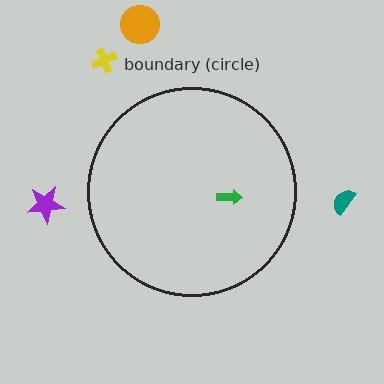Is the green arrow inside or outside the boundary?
Inside.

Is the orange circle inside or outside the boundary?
Outside.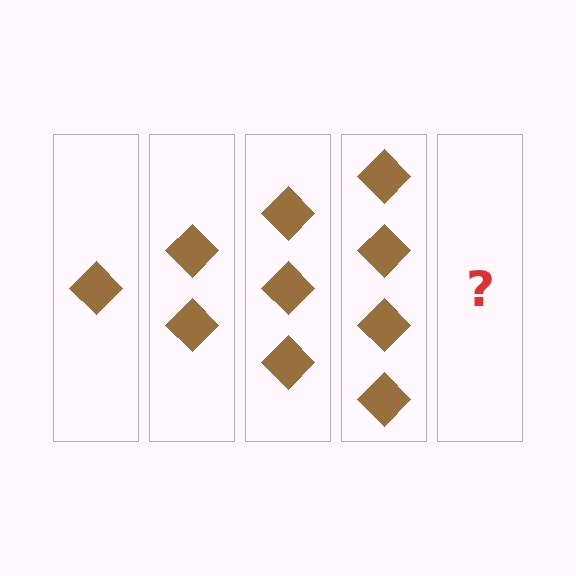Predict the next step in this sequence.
The next step is 5 diamonds.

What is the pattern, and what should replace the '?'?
The pattern is that each step adds one more diamond. The '?' should be 5 diamonds.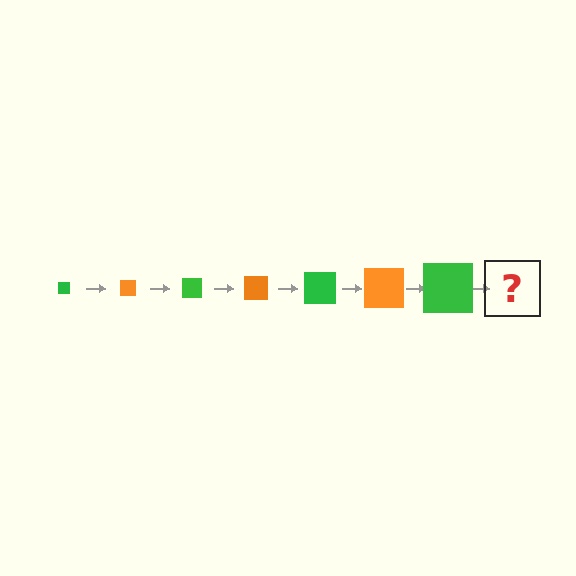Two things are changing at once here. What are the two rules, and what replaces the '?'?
The two rules are that the square grows larger each step and the color cycles through green and orange. The '?' should be an orange square, larger than the previous one.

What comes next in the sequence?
The next element should be an orange square, larger than the previous one.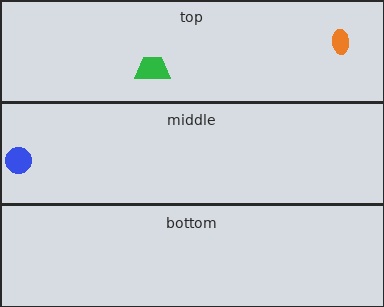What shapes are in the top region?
The orange ellipse, the green trapezoid.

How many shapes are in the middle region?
1.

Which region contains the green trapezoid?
The top region.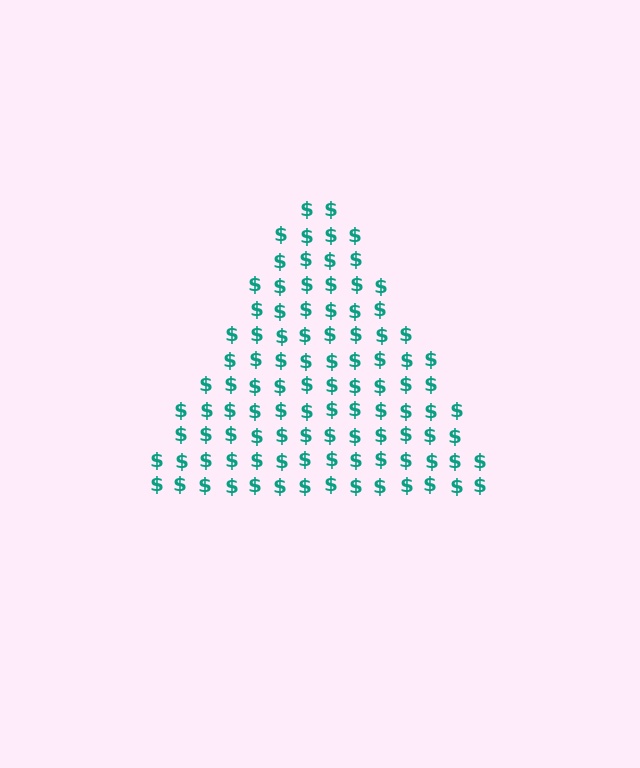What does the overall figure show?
The overall figure shows a triangle.